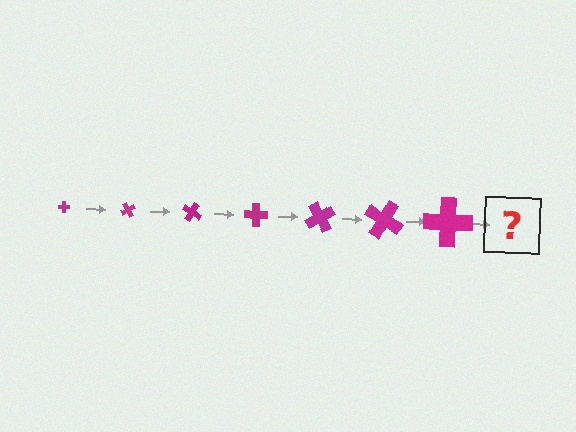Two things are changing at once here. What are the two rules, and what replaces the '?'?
The two rules are that the cross grows larger each step and it rotates 60 degrees each step. The '?' should be a cross, larger than the previous one and rotated 420 degrees from the start.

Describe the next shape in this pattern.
It should be a cross, larger than the previous one and rotated 420 degrees from the start.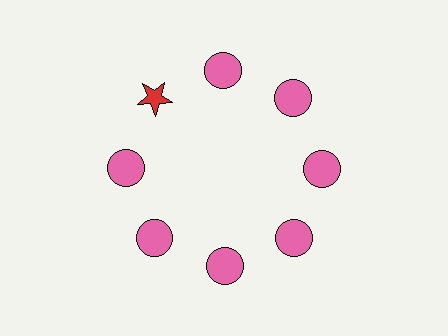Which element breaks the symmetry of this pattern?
The red star at roughly the 10 o'clock position breaks the symmetry. All other shapes are pink circles.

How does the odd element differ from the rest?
It differs in both color (red instead of pink) and shape (star instead of circle).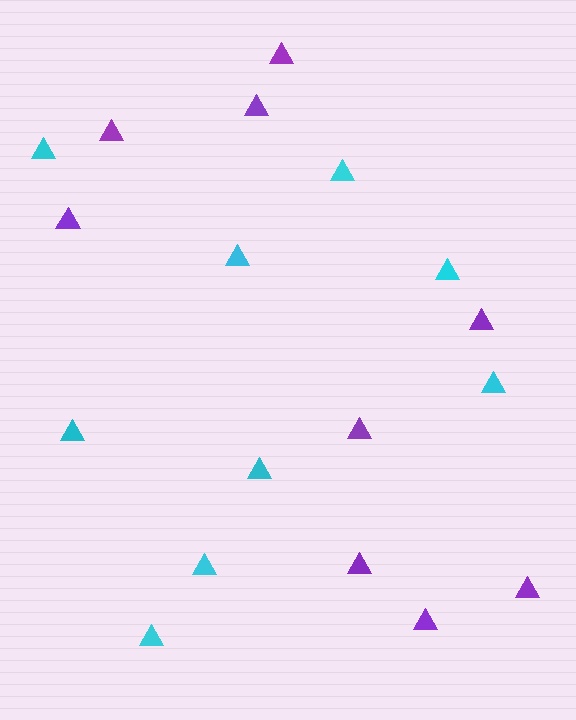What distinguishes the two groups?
There are 2 groups: one group of purple triangles (9) and one group of cyan triangles (9).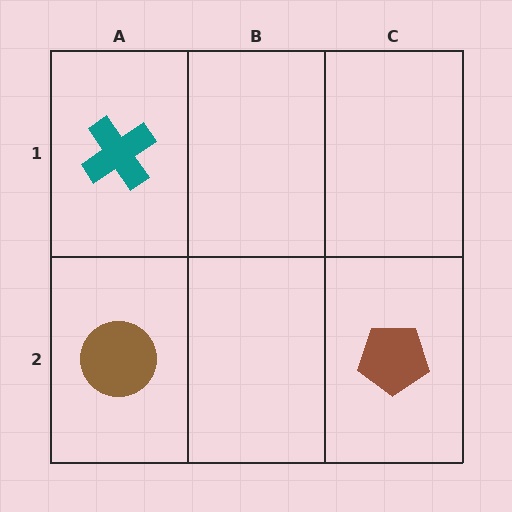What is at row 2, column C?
A brown pentagon.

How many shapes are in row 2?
2 shapes.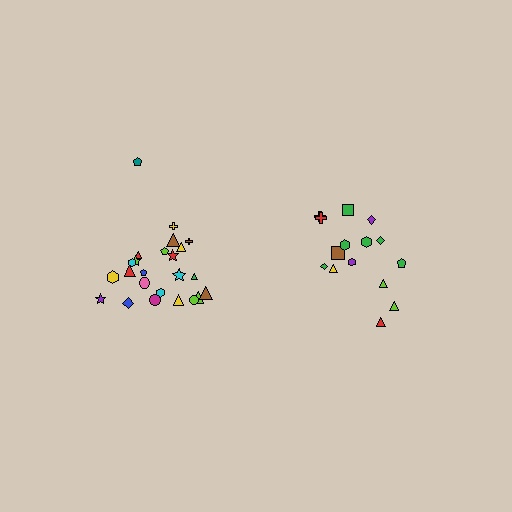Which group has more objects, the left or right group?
The left group.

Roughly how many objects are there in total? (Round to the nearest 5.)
Roughly 40 objects in total.